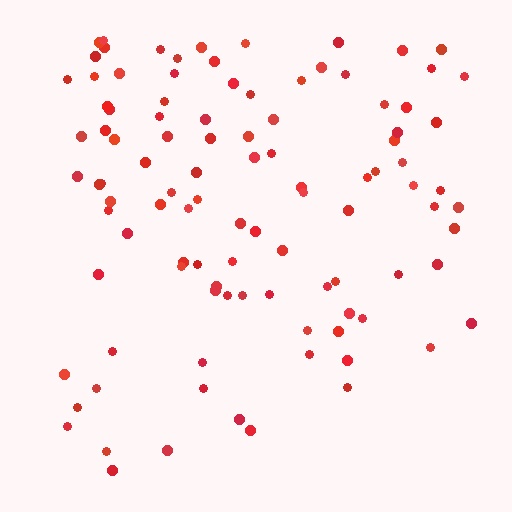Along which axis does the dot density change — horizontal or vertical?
Vertical.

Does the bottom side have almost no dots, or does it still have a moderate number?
Still a moderate number, just noticeably fewer than the top.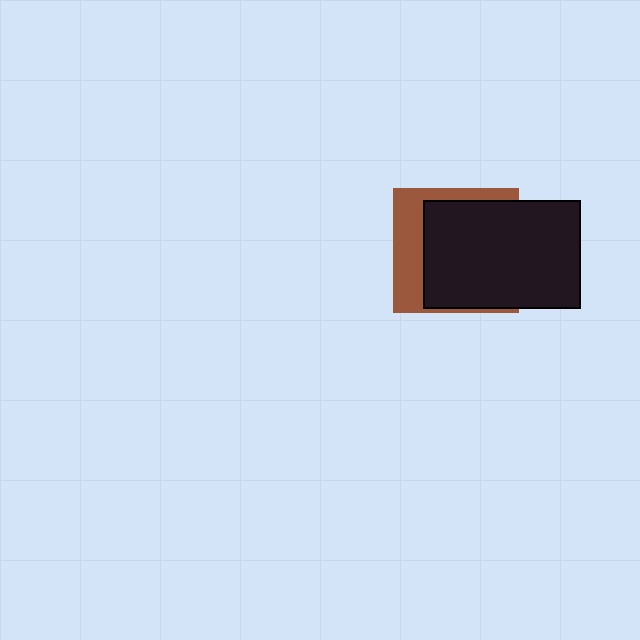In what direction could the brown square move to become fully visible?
The brown square could move left. That would shift it out from behind the black rectangle entirely.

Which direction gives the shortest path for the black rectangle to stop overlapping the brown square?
Moving right gives the shortest separation.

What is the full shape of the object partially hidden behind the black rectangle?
The partially hidden object is a brown square.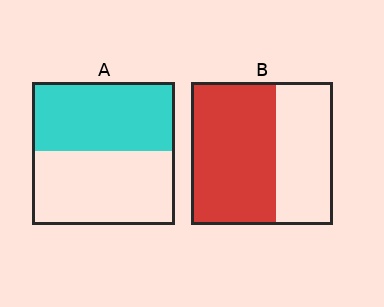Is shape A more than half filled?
Roughly half.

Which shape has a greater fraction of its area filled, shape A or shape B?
Shape B.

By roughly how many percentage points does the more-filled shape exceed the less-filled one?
By roughly 10 percentage points (B over A).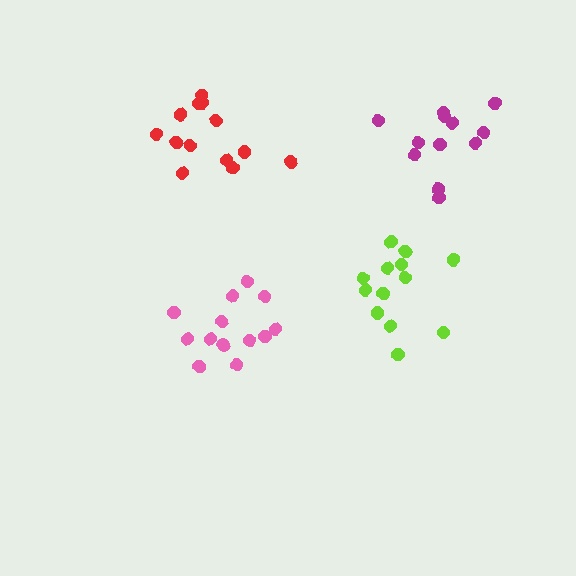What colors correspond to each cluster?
The clusters are colored: red, magenta, lime, pink.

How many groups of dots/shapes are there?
There are 4 groups.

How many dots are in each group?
Group 1: 13 dots, Group 2: 12 dots, Group 3: 13 dots, Group 4: 13 dots (51 total).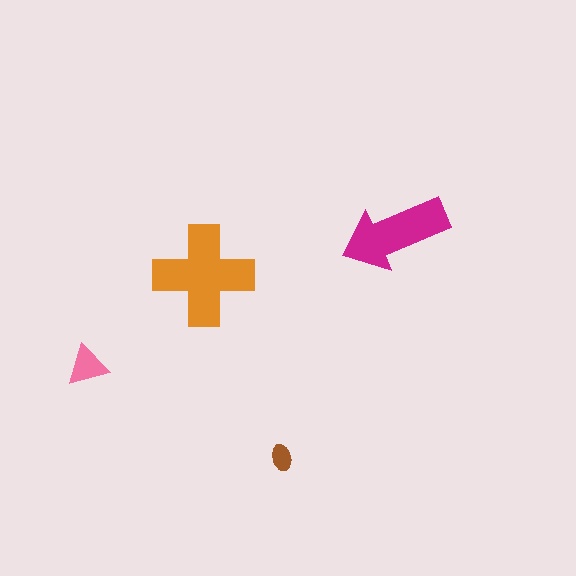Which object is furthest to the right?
The magenta arrow is rightmost.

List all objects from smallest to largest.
The brown ellipse, the pink triangle, the magenta arrow, the orange cross.